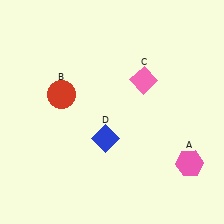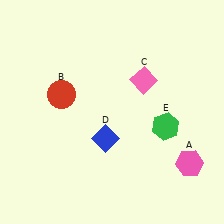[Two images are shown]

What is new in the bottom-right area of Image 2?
A green hexagon (E) was added in the bottom-right area of Image 2.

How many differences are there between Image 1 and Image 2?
There is 1 difference between the two images.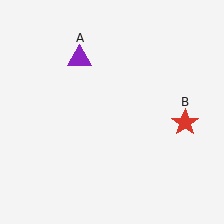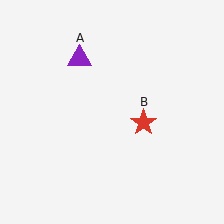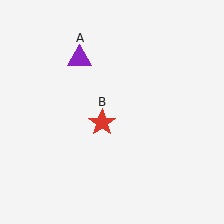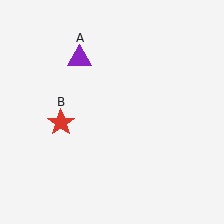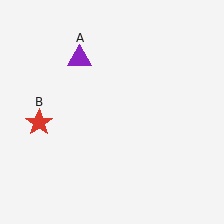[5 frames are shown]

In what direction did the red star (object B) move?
The red star (object B) moved left.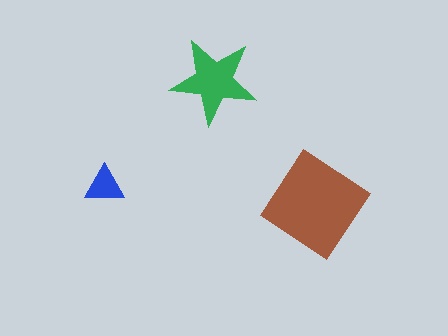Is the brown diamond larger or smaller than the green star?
Larger.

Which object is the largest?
The brown diamond.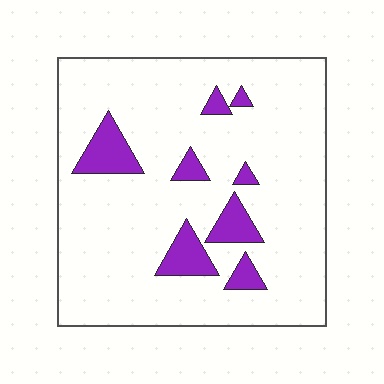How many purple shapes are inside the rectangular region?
8.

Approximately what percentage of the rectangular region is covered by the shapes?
Approximately 10%.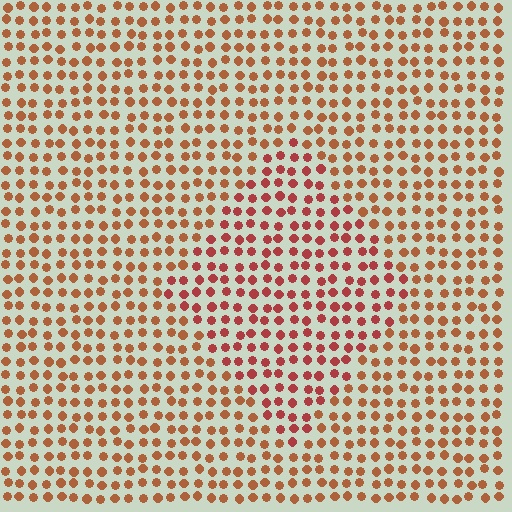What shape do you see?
I see a diamond.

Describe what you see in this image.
The image is filled with small brown elements in a uniform arrangement. A diamond-shaped region is visible where the elements are tinted to a slightly different hue, forming a subtle color boundary.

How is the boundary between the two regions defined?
The boundary is defined purely by a slight shift in hue (about 24 degrees). Spacing, size, and orientation are identical on both sides.